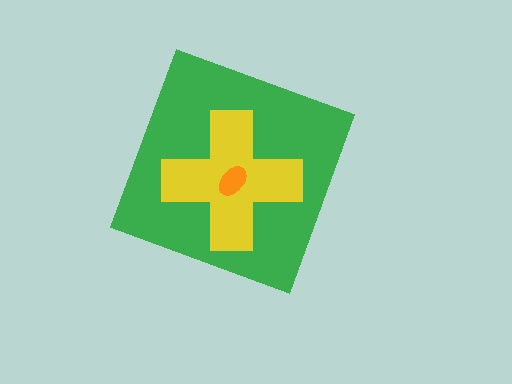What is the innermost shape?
The orange ellipse.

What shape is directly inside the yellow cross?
The orange ellipse.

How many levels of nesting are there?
3.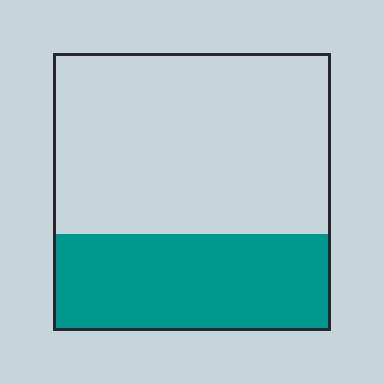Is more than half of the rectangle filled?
No.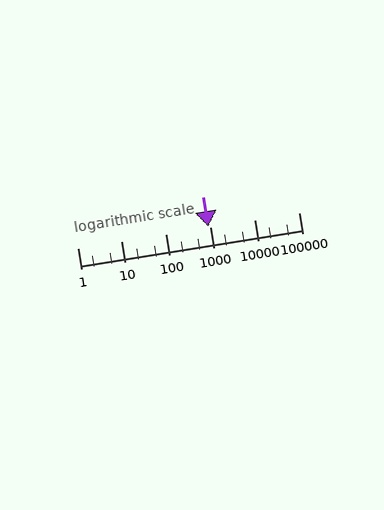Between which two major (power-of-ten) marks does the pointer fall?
The pointer is between 100 and 1000.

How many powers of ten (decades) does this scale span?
The scale spans 5 decades, from 1 to 100000.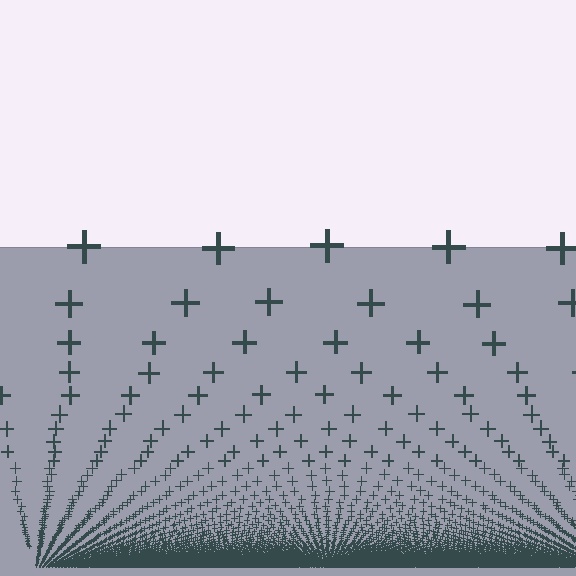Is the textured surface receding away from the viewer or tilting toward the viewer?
The surface appears to tilt toward the viewer. Texture elements get larger and sparser toward the top.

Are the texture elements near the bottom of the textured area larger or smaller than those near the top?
Smaller. The gradient is inverted — elements near the bottom are smaller and denser.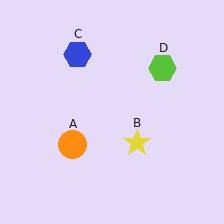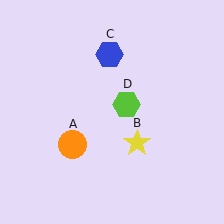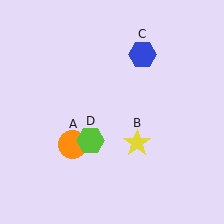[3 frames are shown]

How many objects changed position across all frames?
2 objects changed position: blue hexagon (object C), lime hexagon (object D).